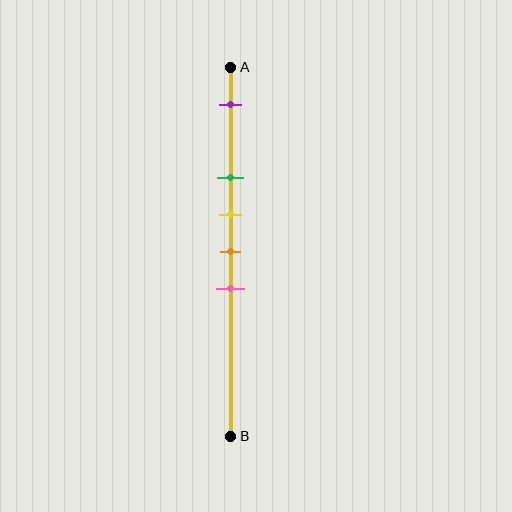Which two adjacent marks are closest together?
The yellow and orange marks are the closest adjacent pair.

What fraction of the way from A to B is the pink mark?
The pink mark is approximately 60% (0.6) of the way from A to B.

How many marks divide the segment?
There are 5 marks dividing the segment.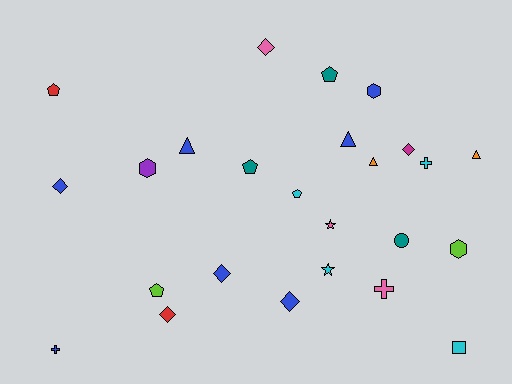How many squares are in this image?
There is 1 square.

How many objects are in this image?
There are 25 objects.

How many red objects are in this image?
There are 2 red objects.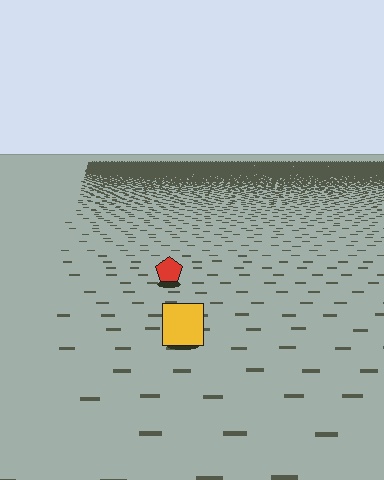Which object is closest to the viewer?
The yellow square is closest. The texture marks near it are larger and more spread out.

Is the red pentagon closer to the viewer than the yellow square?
No. The yellow square is closer — you can tell from the texture gradient: the ground texture is coarser near it.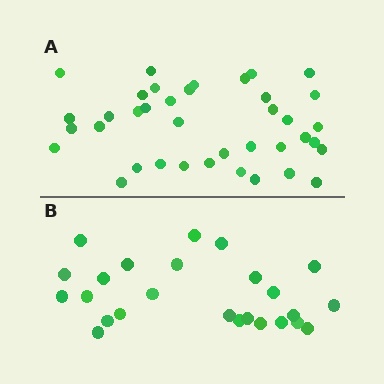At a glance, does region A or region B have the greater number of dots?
Region A (the top region) has more dots.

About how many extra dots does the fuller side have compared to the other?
Region A has approximately 15 more dots than region B.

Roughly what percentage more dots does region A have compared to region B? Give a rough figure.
About 50% more.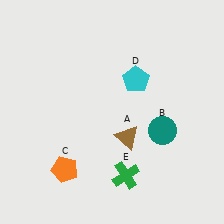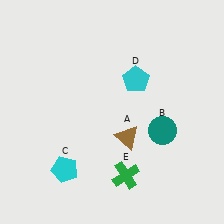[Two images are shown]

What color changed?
The pentagon (C) changed from orange in Image 1 to cyan in Image 2.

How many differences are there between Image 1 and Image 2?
There is 1 difference between the two images.